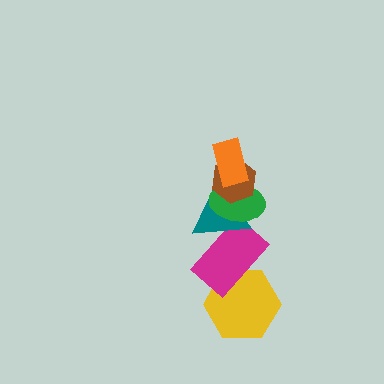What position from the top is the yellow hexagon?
The yellow hexagon is 6th from the top.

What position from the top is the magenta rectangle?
The magenta rectangle is 5th from the top.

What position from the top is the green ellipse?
The green ellipse is 3rd from the top.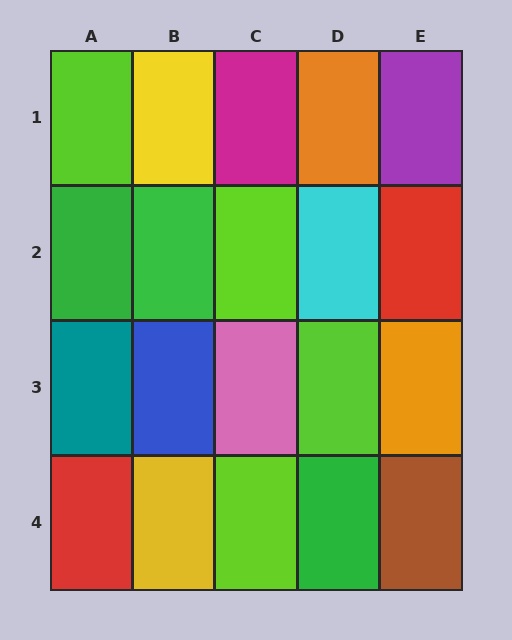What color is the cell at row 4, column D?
Green.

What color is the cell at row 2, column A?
Green.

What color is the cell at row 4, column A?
Red.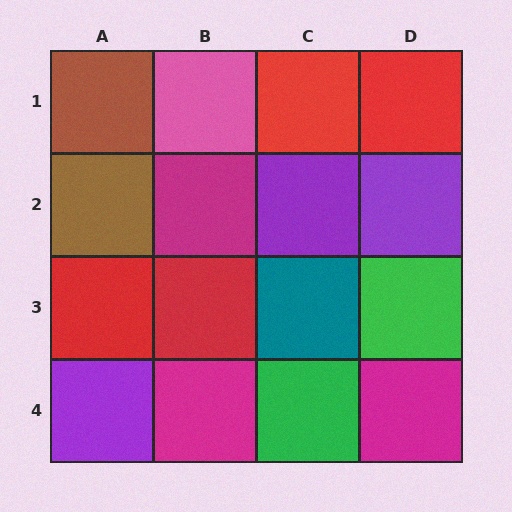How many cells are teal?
1 cell is teal.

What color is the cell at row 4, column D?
Magenta.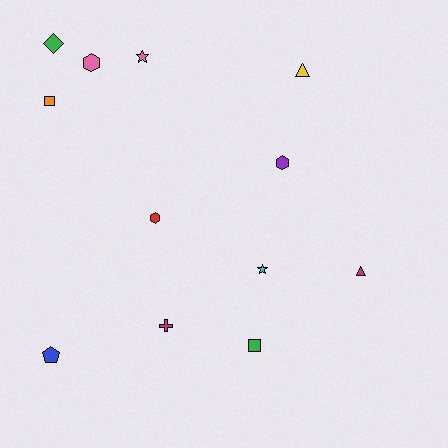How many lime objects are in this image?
There are no lime objects.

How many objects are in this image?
There are 12 objects.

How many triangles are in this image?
There are 2 triangles.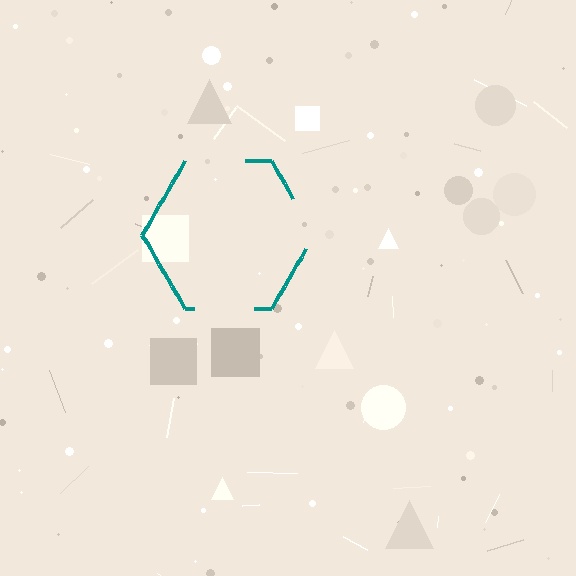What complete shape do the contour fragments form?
The contour fragments form a hexagon.